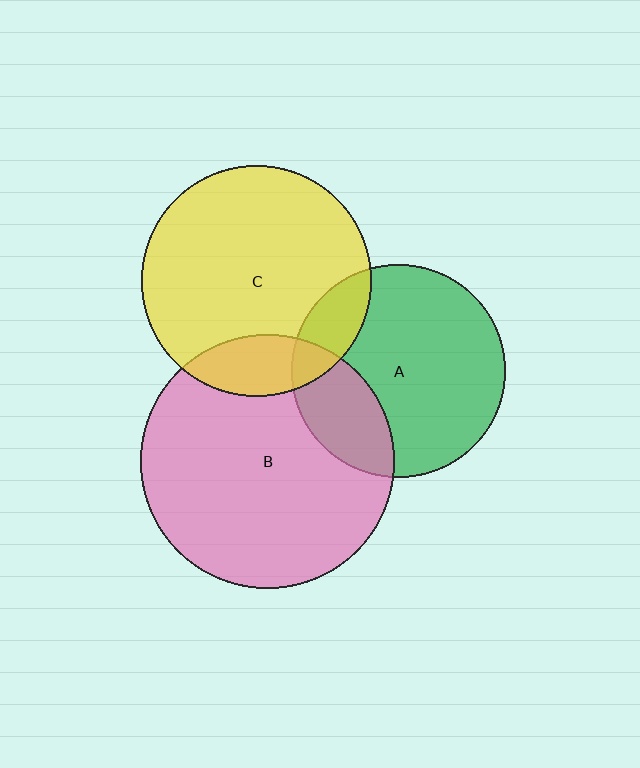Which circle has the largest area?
Circle B (pink).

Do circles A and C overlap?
Yes.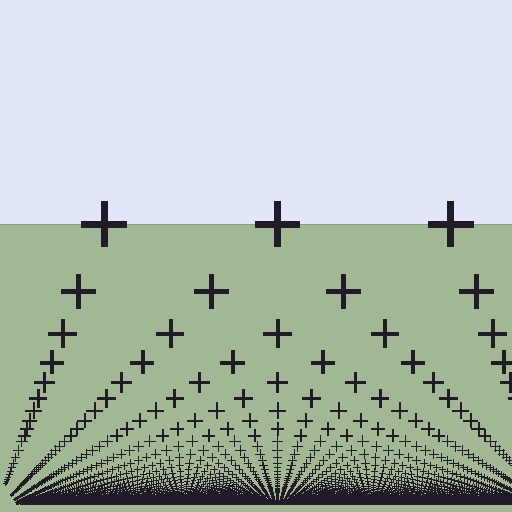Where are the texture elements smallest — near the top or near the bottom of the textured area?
Near the bottom.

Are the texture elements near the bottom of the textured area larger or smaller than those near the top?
Smaller. The gradient is inverted — elements near the bottom are smaller and denser.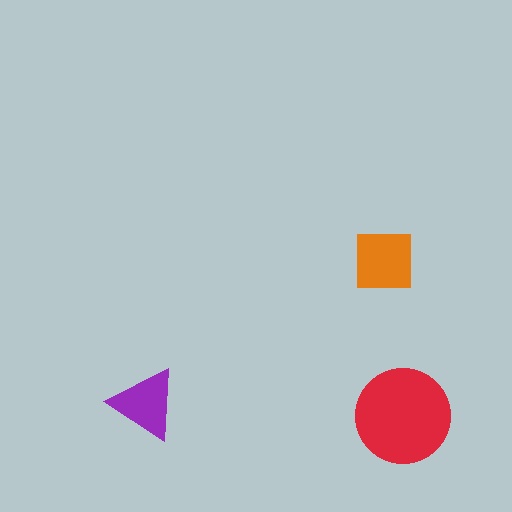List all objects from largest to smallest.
The red circle, the orange square, the purple triangle.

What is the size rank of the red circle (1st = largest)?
1st.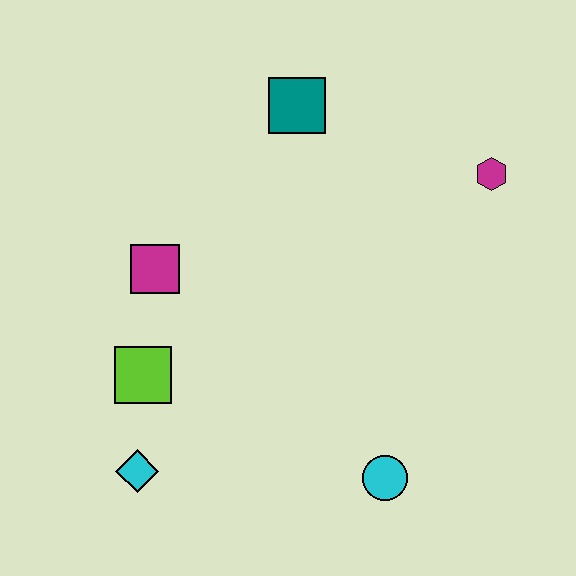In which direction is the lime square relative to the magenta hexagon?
The lime square is to the left of the magenta hexagon.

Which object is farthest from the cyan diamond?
The magenta hexagon is farthest from the cyan diamond.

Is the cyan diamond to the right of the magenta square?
No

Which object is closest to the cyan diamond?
The lime square is closest to the cyan diamond.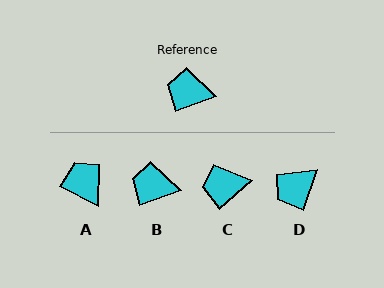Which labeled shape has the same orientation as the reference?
B.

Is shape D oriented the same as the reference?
No, it is off by about 51 degrees.